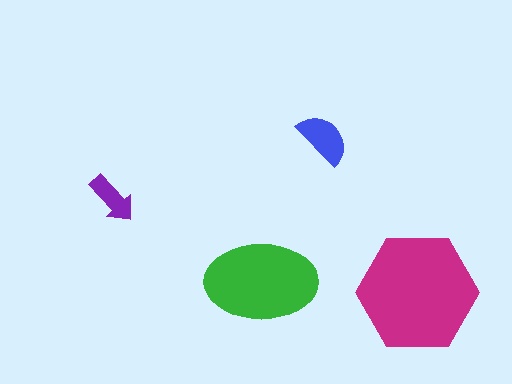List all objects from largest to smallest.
The magenta hexagon, the green ellipse, the blue semicircle, the purple arrow.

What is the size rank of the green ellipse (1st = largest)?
2nd.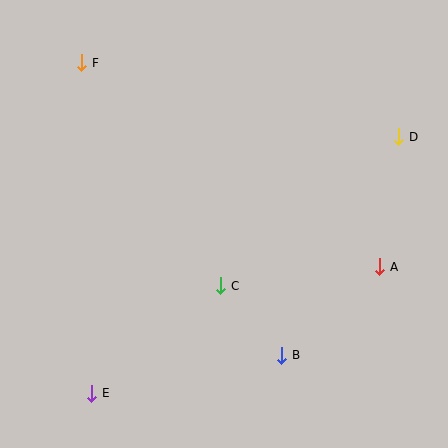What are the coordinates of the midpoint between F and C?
The midpoint between F and C is at (151, 174).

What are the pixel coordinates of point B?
Point B is at (282, 355).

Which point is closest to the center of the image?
Point C at (221, 286) is closest to the center.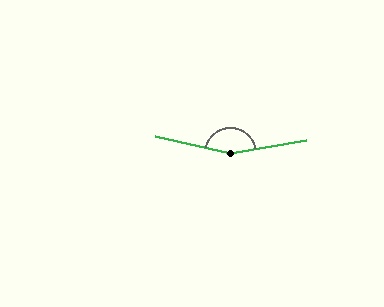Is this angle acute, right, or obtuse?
It is obtuse.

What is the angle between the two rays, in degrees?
Approximately 158 degrees.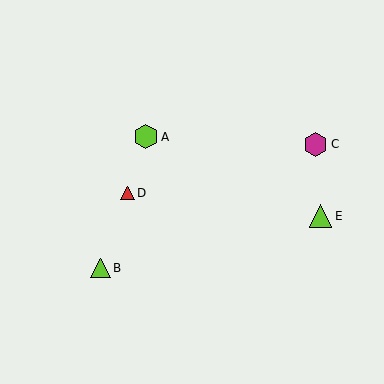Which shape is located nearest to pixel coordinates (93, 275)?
The lime triangle (labeled B) at (100, 268) is nearest to that location.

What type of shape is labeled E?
Shape E is a lime triangle.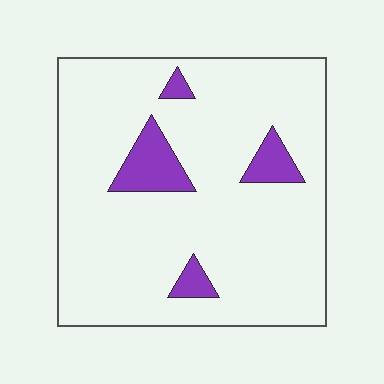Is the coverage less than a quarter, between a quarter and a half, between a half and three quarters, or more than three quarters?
Less than a quarter.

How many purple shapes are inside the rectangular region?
4.